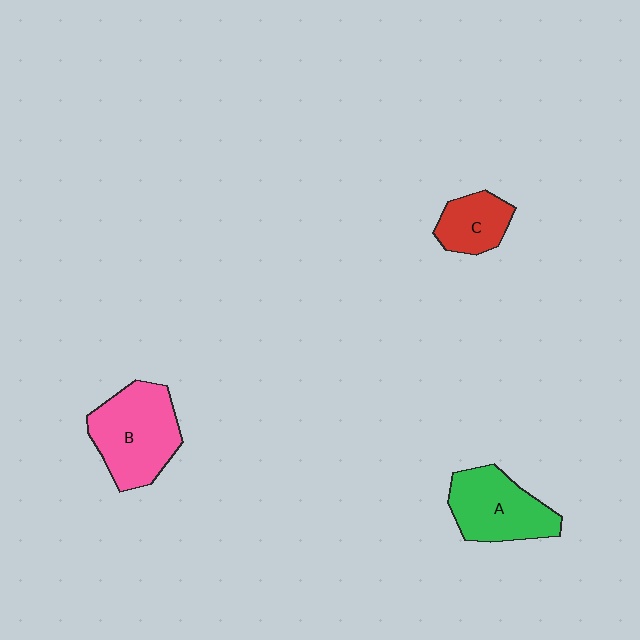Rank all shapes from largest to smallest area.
From largest to smallest: B (pink), A (green), C (red).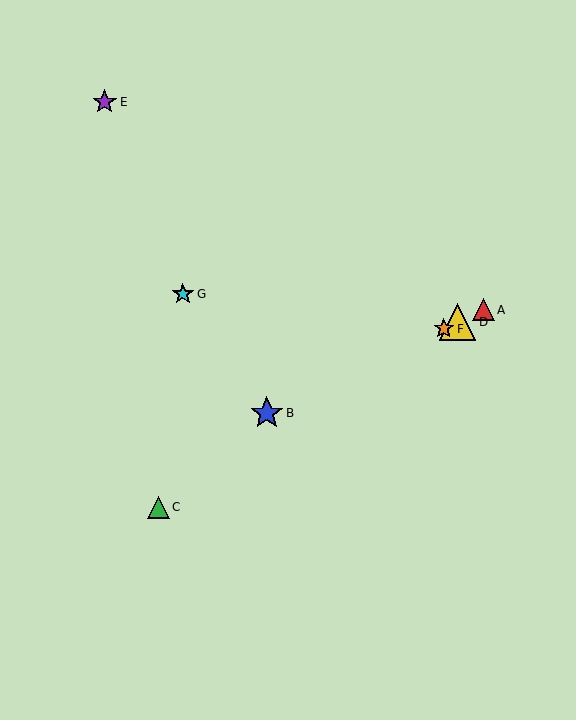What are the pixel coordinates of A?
Object A is at (483, 310).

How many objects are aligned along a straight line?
4 objects (A, B, D, F) are aligned along a straight line.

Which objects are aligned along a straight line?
Objects A, B, D, F are aligned along a straight line.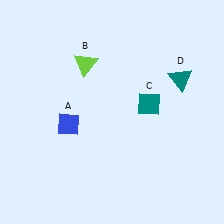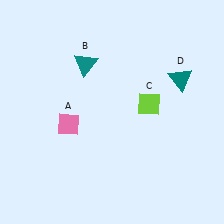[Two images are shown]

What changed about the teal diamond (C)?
In Image 1, C is teal. In Image 2, it changed to lime.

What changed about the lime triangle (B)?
In Image 1, B is lime. In Image 2, it changed to teal.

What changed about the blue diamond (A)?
In Image 1, A is blue. In Image 2, it changed to pink.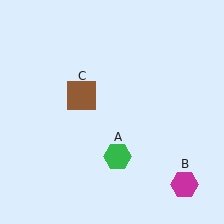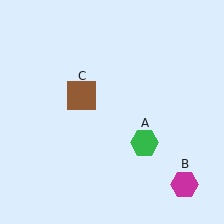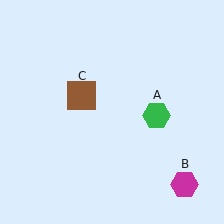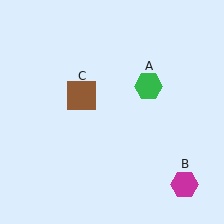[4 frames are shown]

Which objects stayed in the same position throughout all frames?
Magenta hexagon (object B) and brown square (object C) remained stationary.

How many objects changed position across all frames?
1 object changed position: green hexagon (object A).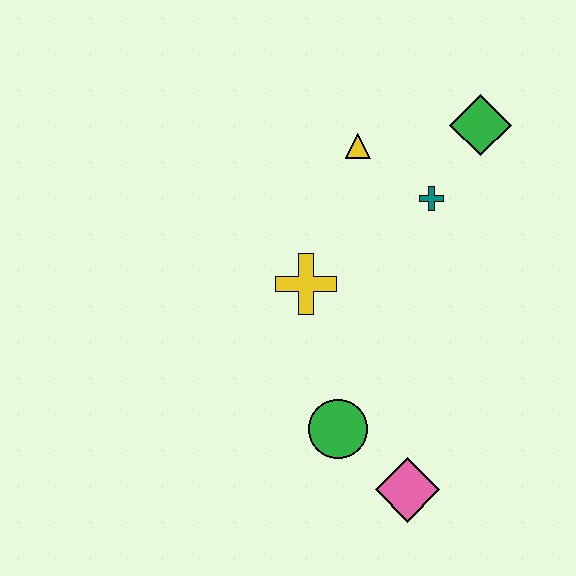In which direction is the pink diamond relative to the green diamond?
The pink diamond is below the green diamond.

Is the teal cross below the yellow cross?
No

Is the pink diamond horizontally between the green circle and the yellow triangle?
No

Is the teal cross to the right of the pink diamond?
Yes